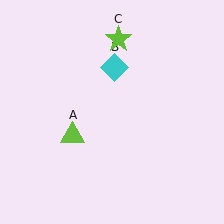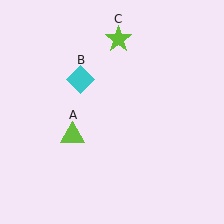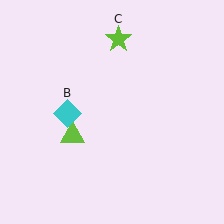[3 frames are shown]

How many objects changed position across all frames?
1 object changed position: cyan diamond (object B).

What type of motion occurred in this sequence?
The cyan diamond (object B) rotated counterclockwise around the center of the scene.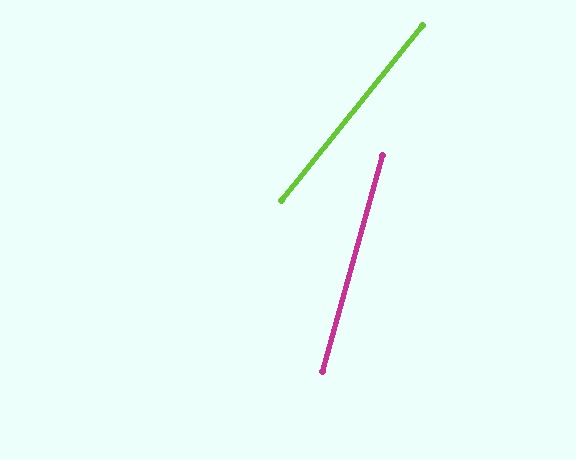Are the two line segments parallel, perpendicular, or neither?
Neither parallel nor perpendicular — they differ by about 23°.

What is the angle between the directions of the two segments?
Approximately 23 degrees.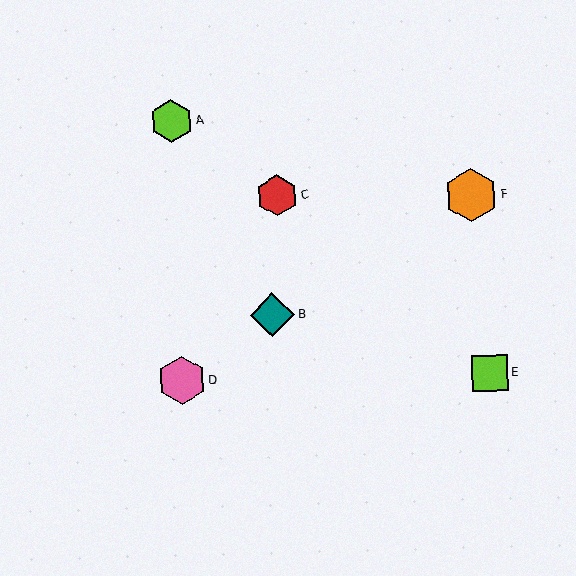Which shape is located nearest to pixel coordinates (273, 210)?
The red hexagon (labeled C) at (277, 195) is nearest to that location.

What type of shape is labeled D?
Shape D is a pink hexagon.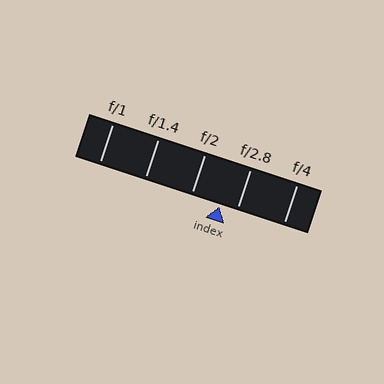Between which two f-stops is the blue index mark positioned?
The index mark is between f/2 and f/2.8.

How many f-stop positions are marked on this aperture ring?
There are 5 f-stop positions marked.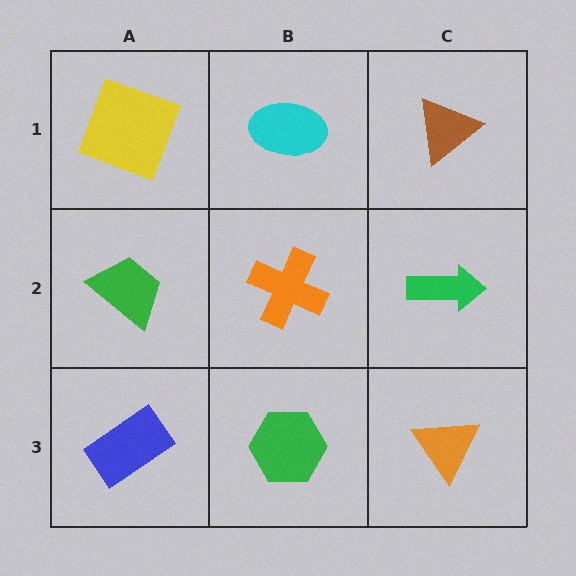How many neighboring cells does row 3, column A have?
2.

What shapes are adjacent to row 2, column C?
A brown triangle (row 1, column C), an orange triangle (row 3, column C), an orange cross (row 2, column B).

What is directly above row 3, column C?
A green arrow.